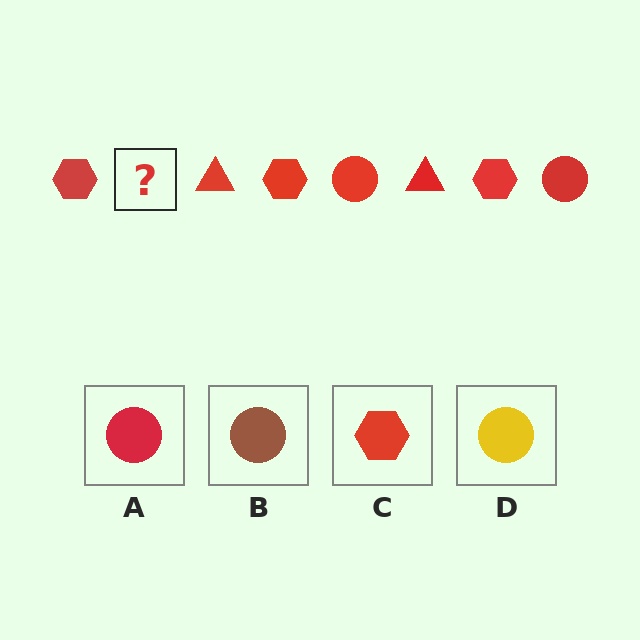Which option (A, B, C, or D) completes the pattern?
A.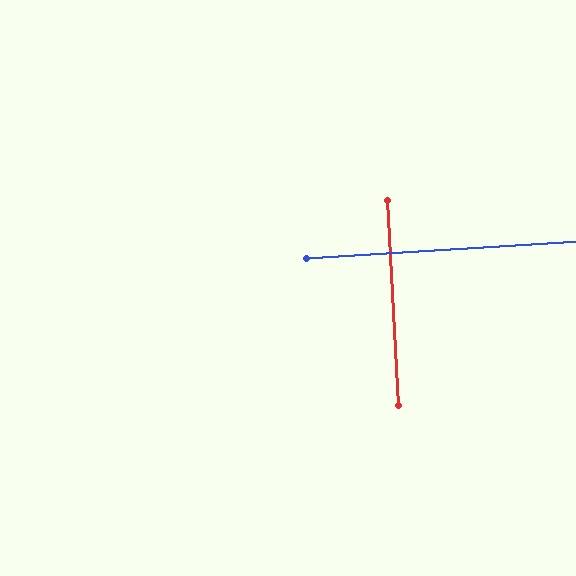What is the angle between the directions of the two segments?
Approximately 89 degrees.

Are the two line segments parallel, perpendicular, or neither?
Perpendicular — they meet at approximately 89°.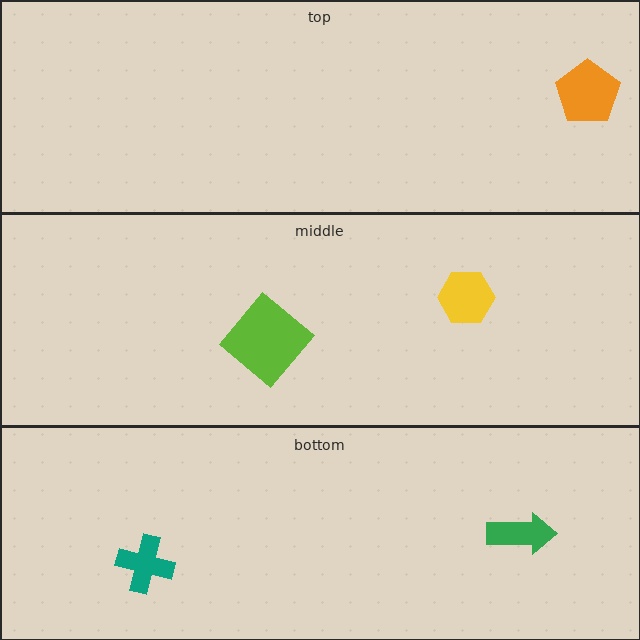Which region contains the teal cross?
The bottom region.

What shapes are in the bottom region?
The green arrow, the teal cross.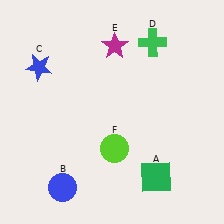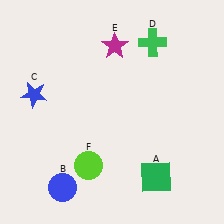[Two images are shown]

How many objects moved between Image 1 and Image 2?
2 objects moved between the two images.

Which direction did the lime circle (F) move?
The lime circle (F) moved left.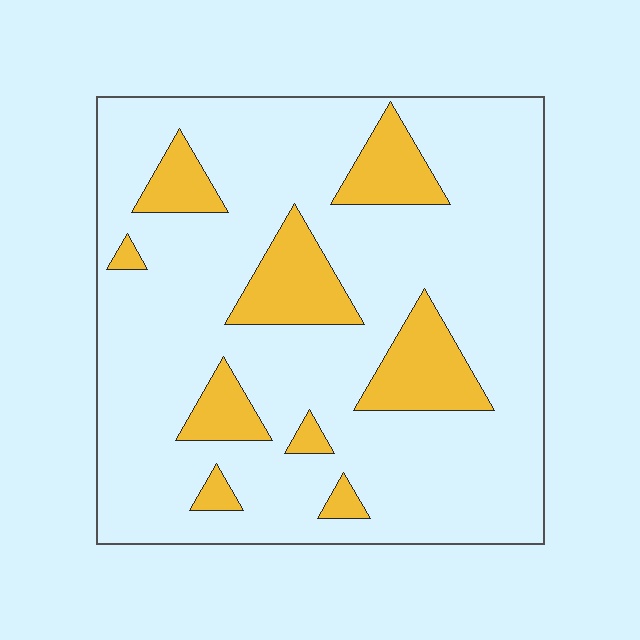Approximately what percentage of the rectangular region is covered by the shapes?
Approximately 20%.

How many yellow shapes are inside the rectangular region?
9.